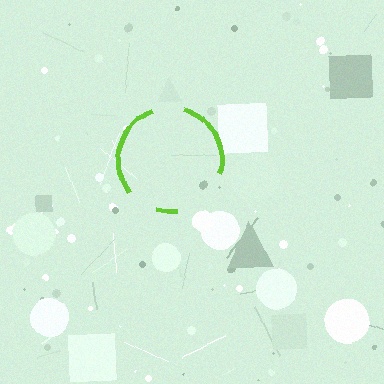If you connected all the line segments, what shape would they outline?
They would outline a circle.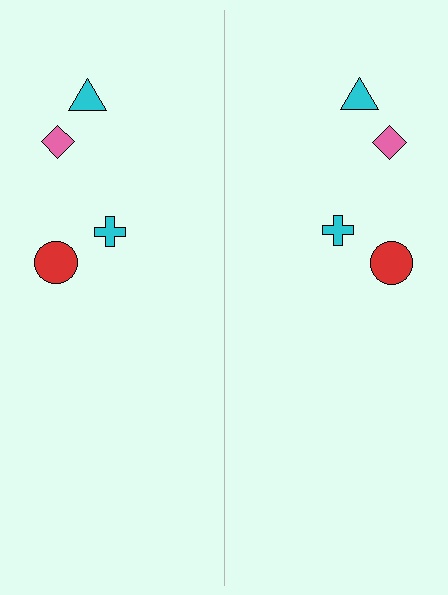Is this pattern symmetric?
Yes, this pattern has bilateral (reflection) symmetry.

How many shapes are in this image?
There are 8 shapes in this image.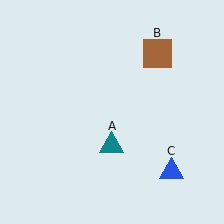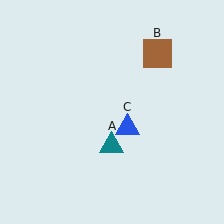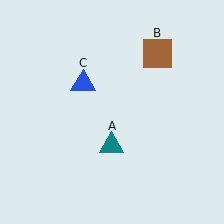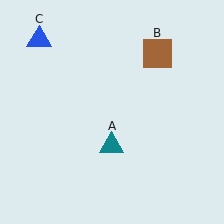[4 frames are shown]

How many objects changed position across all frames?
1 object changed position: blue triangle (object C).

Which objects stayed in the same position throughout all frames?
Teal triangle (object A) and brown square (object B) remained stationary.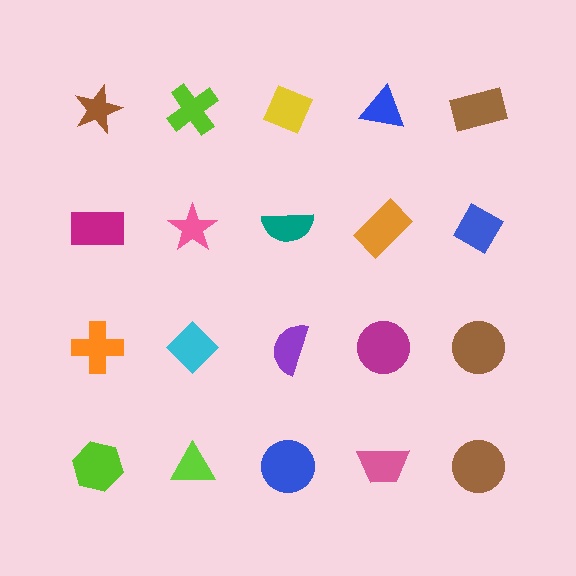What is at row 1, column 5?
A brown rectangle.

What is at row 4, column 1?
A lime hexagon.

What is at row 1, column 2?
A lime cross.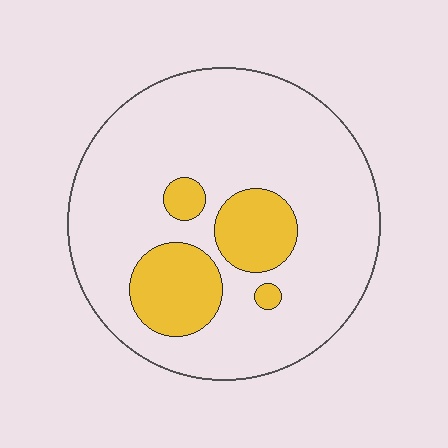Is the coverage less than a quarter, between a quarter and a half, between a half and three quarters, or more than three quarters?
Less than a quarter.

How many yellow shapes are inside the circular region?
4.